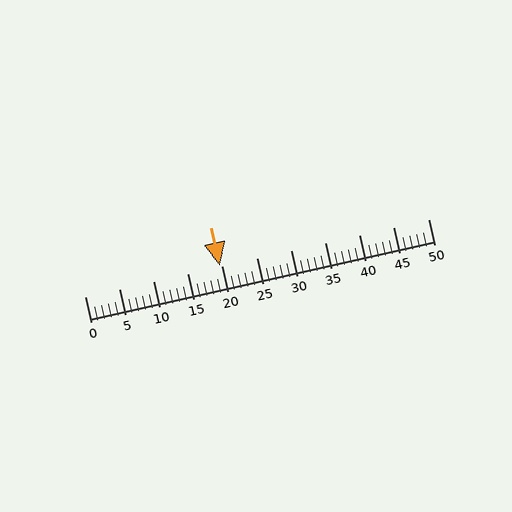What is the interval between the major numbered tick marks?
The major tick marks are spaced 5 units apart.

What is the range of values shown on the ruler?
The ruler shows values from 0 to 50.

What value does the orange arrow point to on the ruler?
The orange arrow points to approximately 20.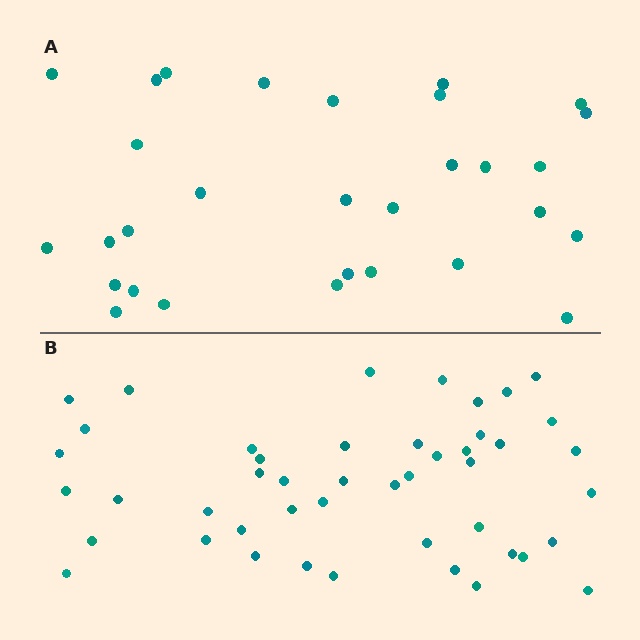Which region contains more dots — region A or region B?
Region B (the bottom region) has more dots.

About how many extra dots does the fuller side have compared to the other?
Region B has approximately 15 more dots than region A.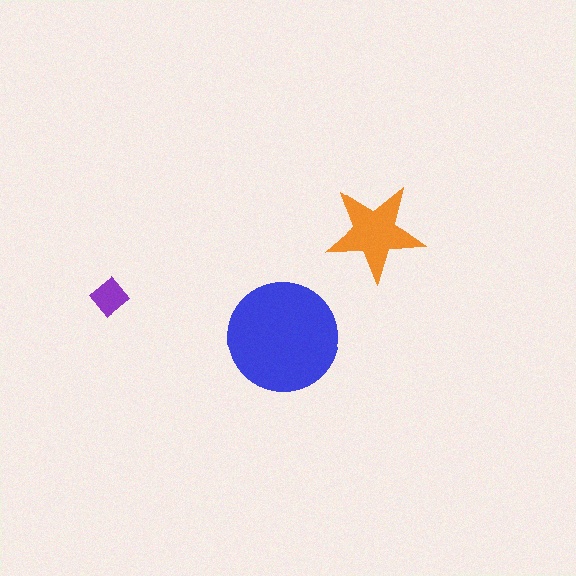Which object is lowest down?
The blue circle is bottommost.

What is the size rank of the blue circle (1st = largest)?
1st.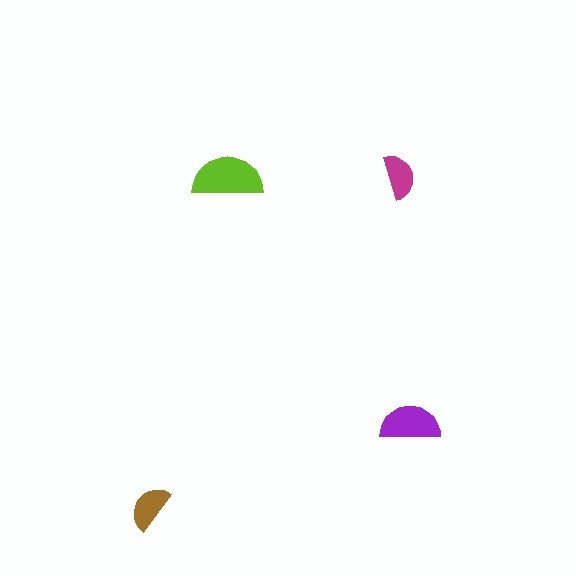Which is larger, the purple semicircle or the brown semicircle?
The purple one.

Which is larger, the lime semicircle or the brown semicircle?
The lime one.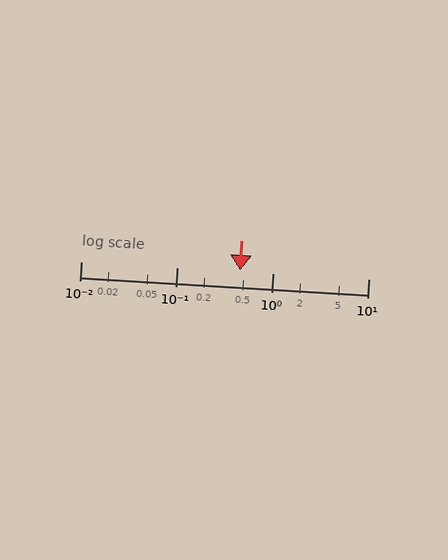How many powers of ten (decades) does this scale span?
The scale spans 3 decades, from 0.01 to 10.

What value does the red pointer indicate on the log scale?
The pointer indicates approximately 0.46.